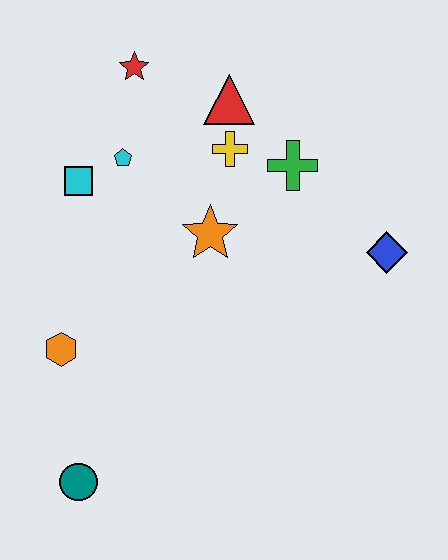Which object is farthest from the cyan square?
The blue diamond is farthest from the cyan square.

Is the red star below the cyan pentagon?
No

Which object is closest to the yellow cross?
The red triangle is closest to the yellow cross.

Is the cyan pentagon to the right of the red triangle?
No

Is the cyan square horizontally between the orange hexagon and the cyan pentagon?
Yes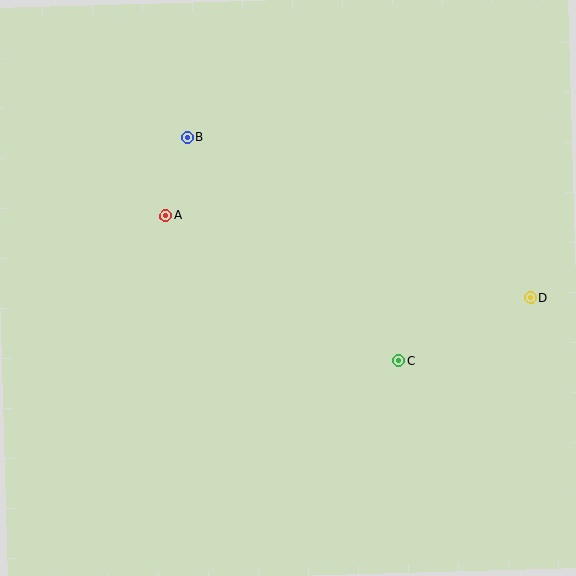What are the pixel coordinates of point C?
Point C is at (399, 361).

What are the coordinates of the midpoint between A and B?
The midpoint between A and B is at (176, 177).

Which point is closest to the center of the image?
Point C at (399, 361) is closest to the center.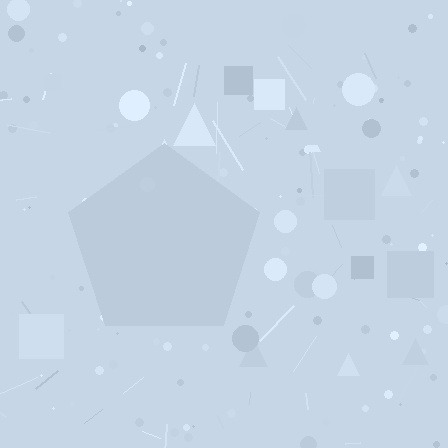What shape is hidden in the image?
A pentagon is hidden in the image.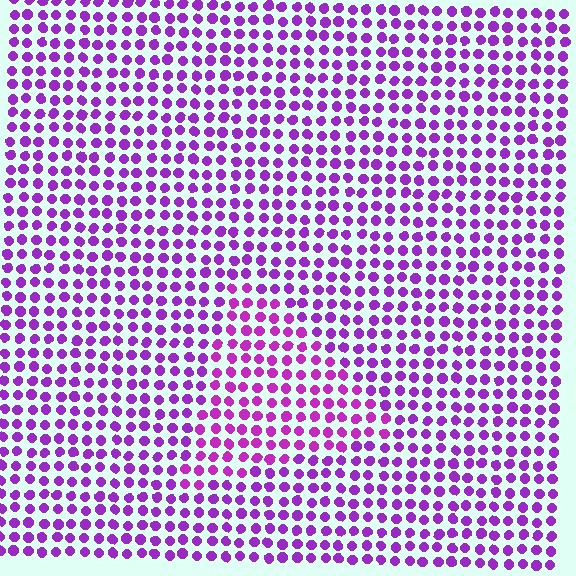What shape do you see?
I see a triangle.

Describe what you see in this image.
The image is filled with small purple elements in a uniform arrangement. A triangle-shaped region is visible where the elements are tinted to a slightly different hue, forming a subtle color boundary.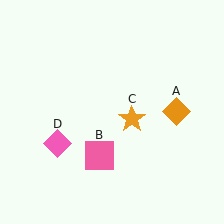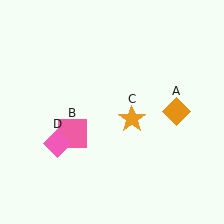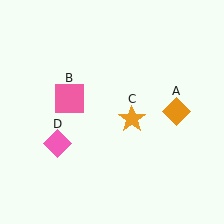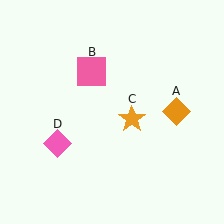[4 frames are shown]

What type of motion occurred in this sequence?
The pink square (object B) rotated clockwise around the center of the scene.